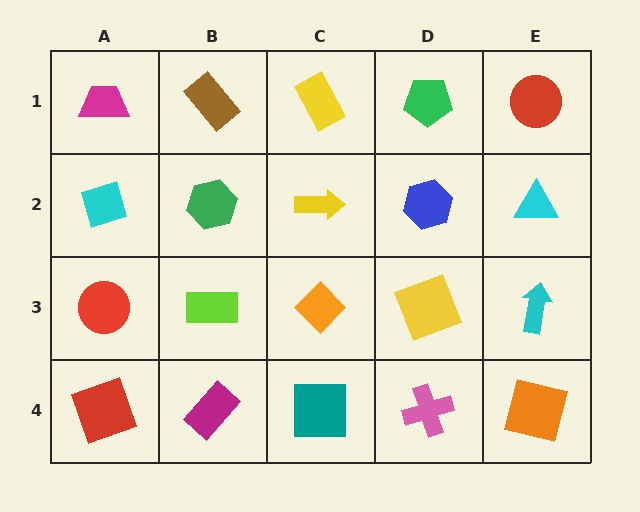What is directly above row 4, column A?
A red circle.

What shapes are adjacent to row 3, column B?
A green hexagon (row 2, column B), a magenta rectangle (row 4, column B), a red circle (row 3, column A), an orange diamond (row 3, column C).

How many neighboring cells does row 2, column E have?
3.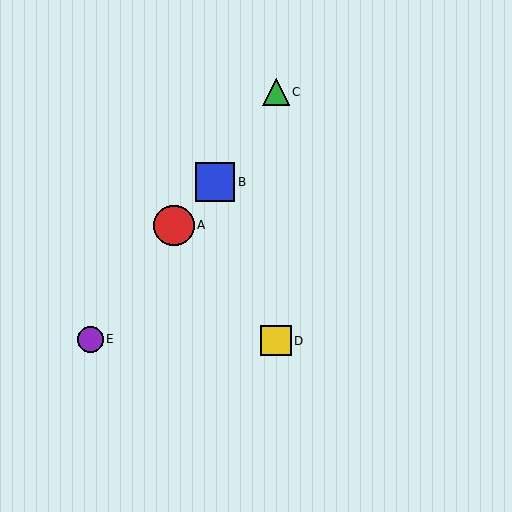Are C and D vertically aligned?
Yes, both are at x≈276.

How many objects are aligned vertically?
2 objects (C, D) are aligned vertically.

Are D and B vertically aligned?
No, D is at x≈276 and B is at x≈215.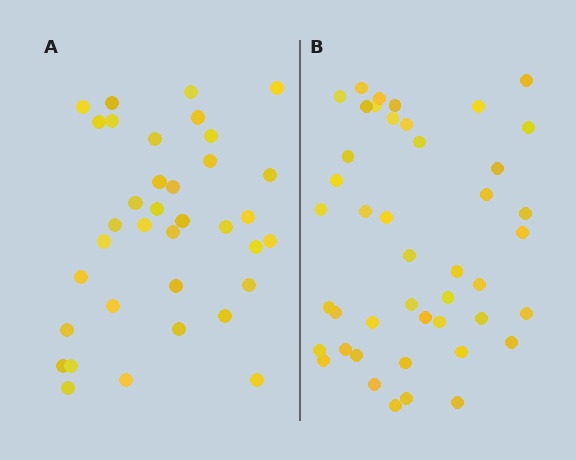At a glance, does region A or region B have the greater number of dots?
Region B (the right region) has more dots.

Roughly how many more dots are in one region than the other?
Region B has roughly 8 or so more dots than region A.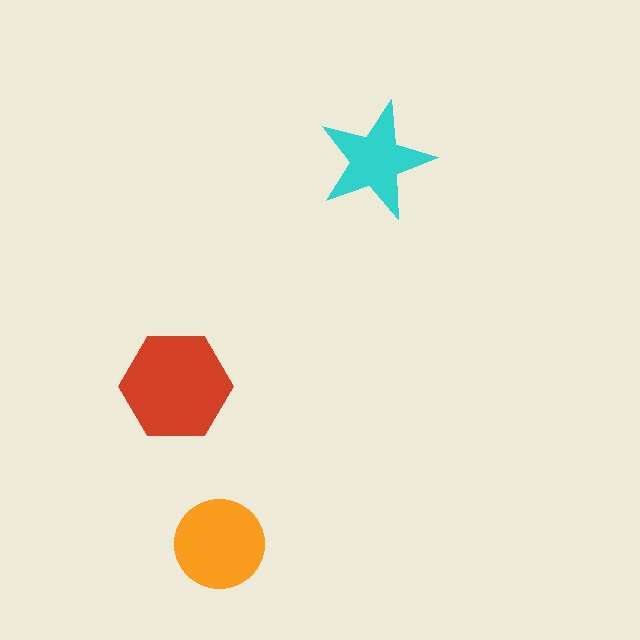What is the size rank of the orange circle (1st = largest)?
2nd.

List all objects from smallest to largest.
The cyan star, the orange circle, the red hexagon.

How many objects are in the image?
There are 3 objects in the image.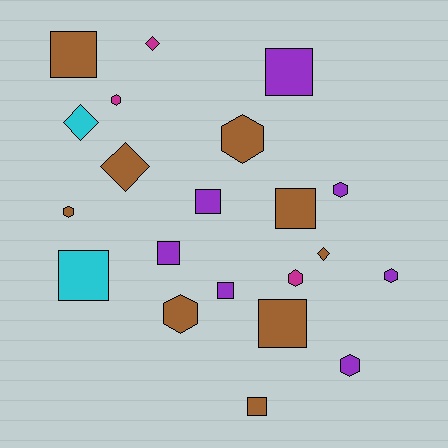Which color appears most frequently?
Brown, with 9 objects.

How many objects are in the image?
There are 21 objects.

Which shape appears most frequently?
Square, with 9 objects.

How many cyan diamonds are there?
There is 1 cyan diamond.